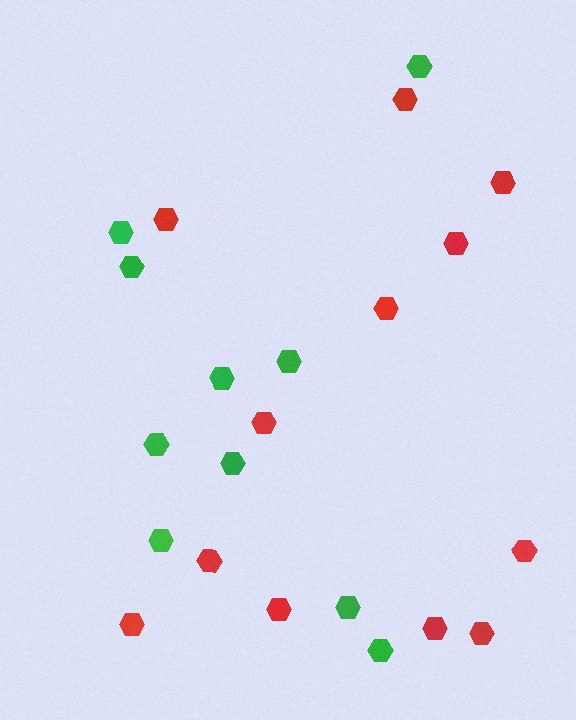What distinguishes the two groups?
There are 2 groups: one group of red hexagons (12) and one group of green hexagons (10).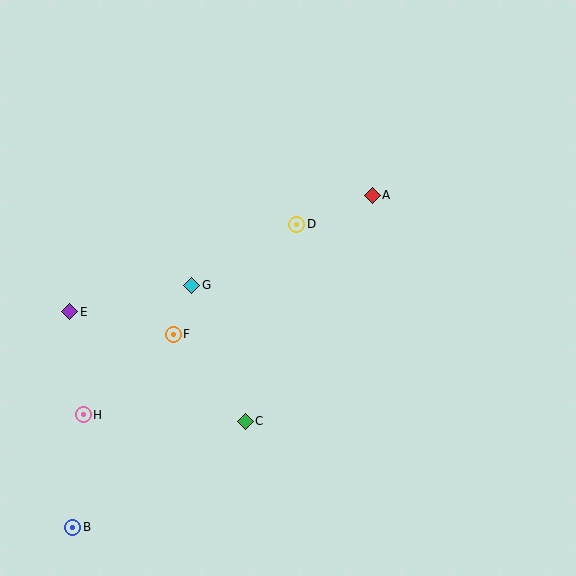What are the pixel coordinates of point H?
Point H is at (83, 415).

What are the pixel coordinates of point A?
Point A is at (372, 195).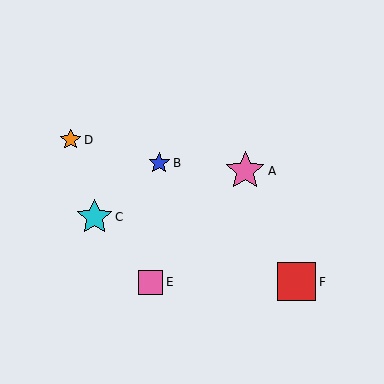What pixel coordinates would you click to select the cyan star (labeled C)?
Click at (94, 217) to select the cyan star C.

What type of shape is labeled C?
Shape C is a cyan star.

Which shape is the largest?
The pink star (labeled A) is the largest.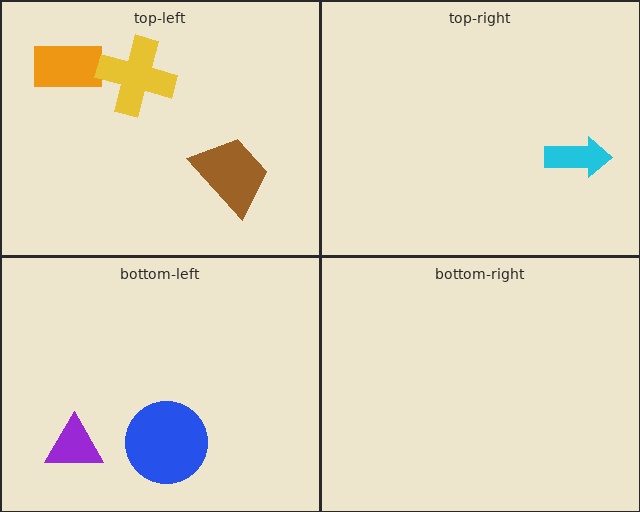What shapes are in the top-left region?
The orange rectangle, the brown trapezoid, the yellow cross.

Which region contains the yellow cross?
The top-left region.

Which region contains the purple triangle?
The bottom-left region.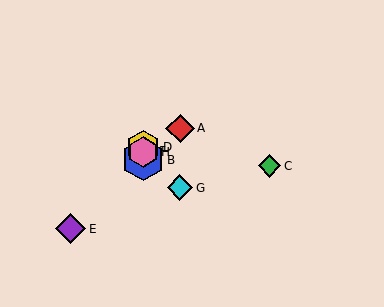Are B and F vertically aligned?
Yes, both are at x≈143.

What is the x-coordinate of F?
Object F is at x≈143.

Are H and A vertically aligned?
No, H is at x≈143 and A is at x≈180.